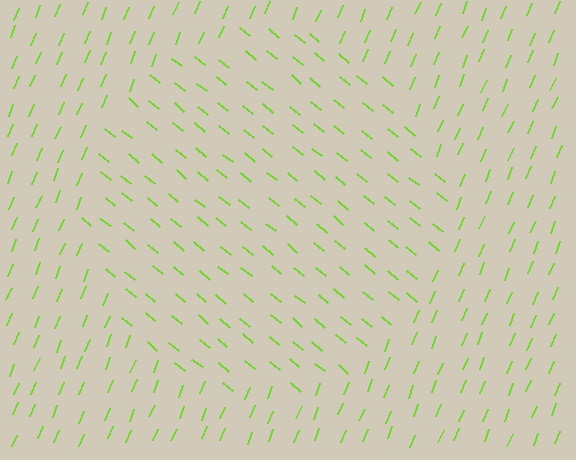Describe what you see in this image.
The image is filled with small lime line segments. A circle region in the image has lines oriented differently from the surrounding lines, creating a visible texture boundary.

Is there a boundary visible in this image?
Yes, there is a texture boundary formed by a change in line orientation.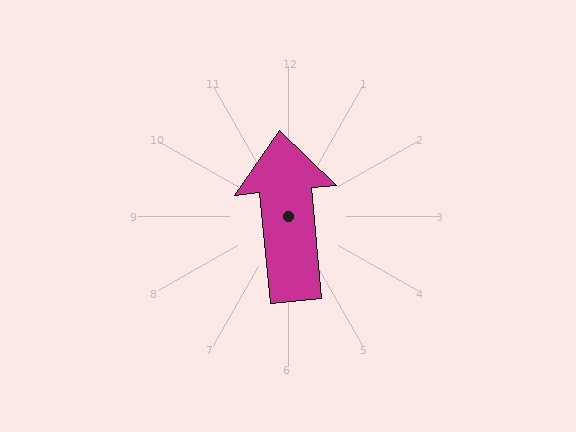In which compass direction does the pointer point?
North.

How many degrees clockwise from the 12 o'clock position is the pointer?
Approximately 354 degrees.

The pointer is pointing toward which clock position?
Roughly 12 o'clock.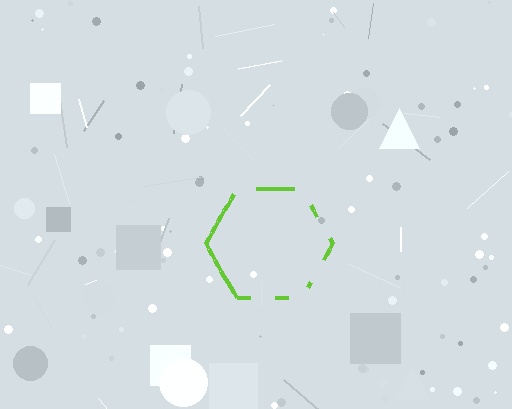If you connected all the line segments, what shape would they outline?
They would outline a hexagon.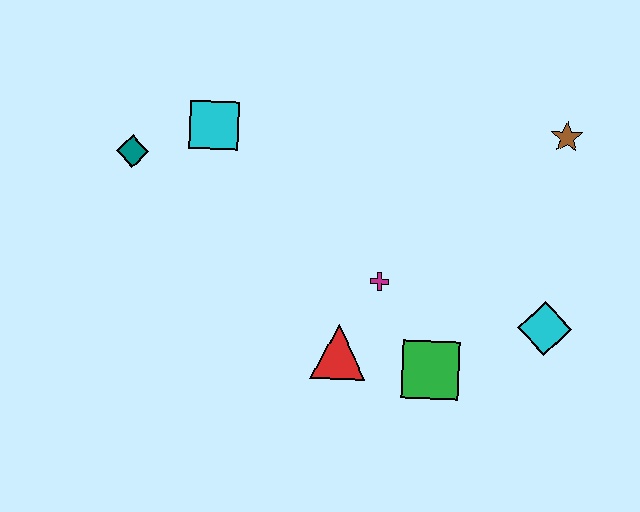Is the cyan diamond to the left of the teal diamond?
No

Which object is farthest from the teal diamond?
The cyan diamond is farthest from the teal diamond.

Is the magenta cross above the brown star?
No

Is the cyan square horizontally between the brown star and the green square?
No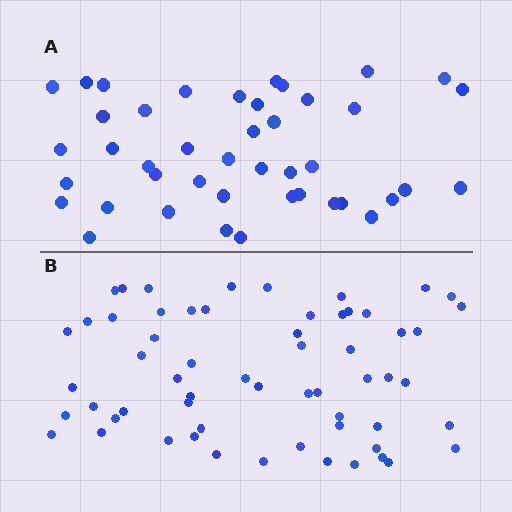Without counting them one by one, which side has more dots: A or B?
Region B (the bottom region) has more dots.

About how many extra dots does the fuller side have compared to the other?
Region B has approximately 15 more dots than region A.